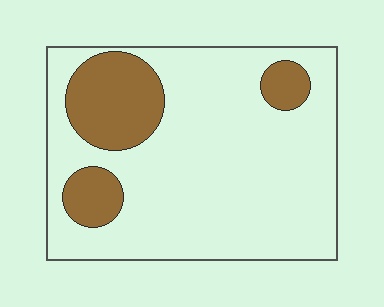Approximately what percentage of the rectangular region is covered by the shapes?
Approximately 20%.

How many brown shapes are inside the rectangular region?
3.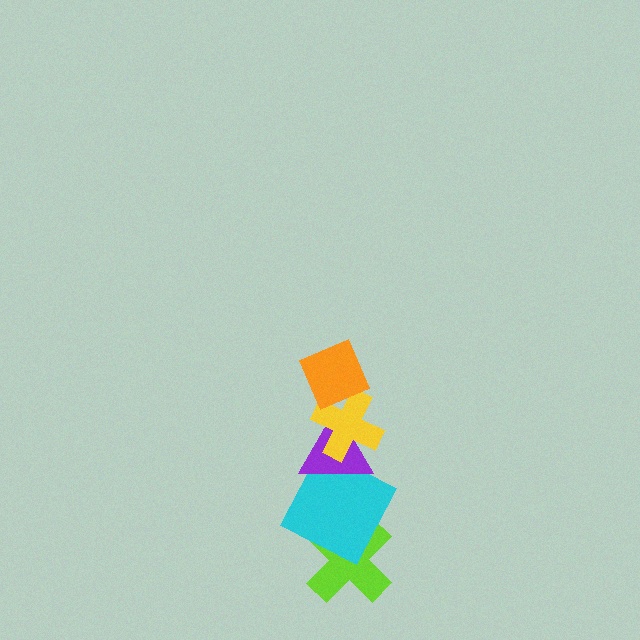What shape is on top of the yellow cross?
The orange diamond is on top of the yellow cross.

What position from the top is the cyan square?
The cyan square is 4th from the top.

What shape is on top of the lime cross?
The cyan square is on top of the lime cross.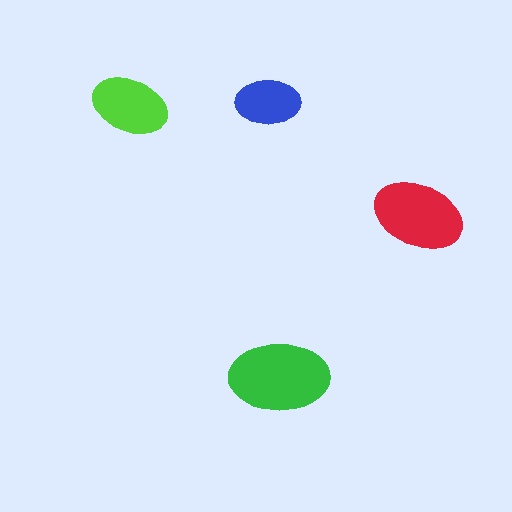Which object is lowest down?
The green ellipse is bottommost.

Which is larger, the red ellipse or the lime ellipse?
The red one.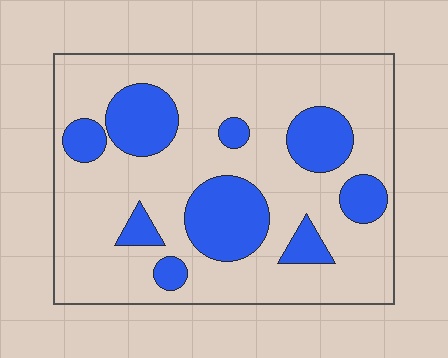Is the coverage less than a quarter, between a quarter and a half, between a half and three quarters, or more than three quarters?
Between a quarter and a half.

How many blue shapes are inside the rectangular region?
9.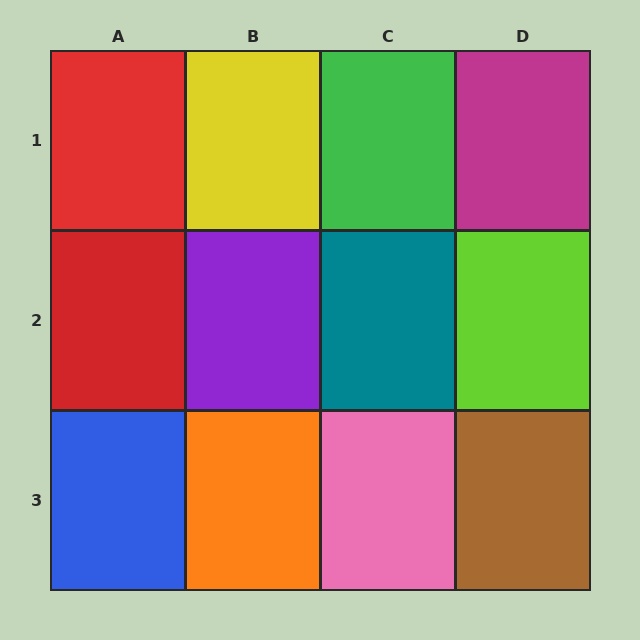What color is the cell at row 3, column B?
Orange.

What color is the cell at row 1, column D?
Magenta.